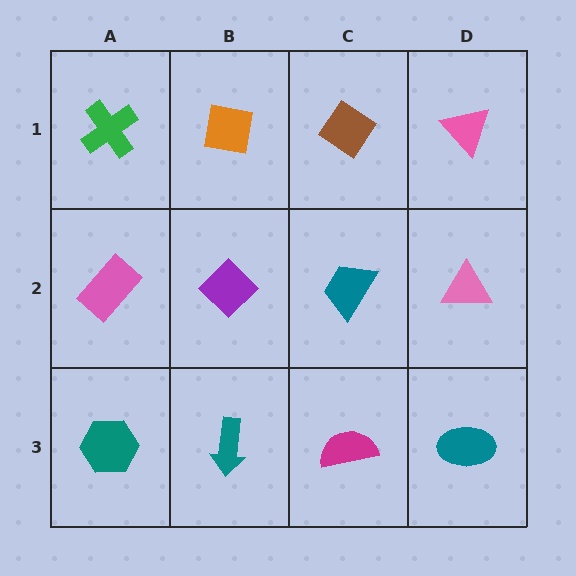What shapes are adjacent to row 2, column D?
A pink triangle (row 1, column D), a teal ellipse (row 3, column D), a teal trapezoid (row 2, column C).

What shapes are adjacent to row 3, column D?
A pink triangle (row 2, column D), a magenta semicircle (row 3, column C).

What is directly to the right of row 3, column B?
A magenta semicircle.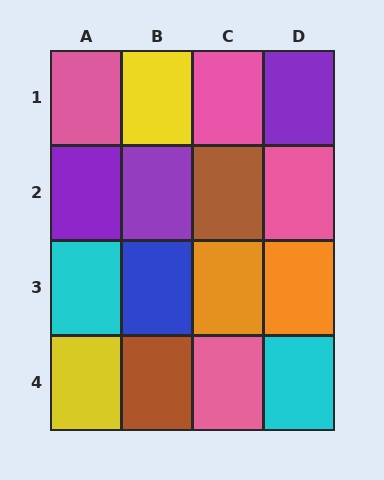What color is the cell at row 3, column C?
Orange.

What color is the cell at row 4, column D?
Cyan.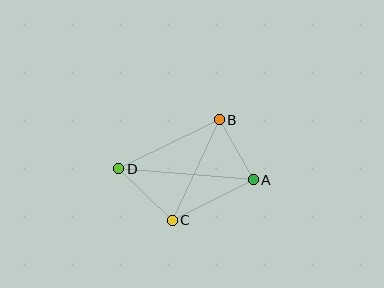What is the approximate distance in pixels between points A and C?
The distance between A and C is approximately 91 pixels.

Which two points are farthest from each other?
Points A and D are farthest from each other.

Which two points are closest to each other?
Points A and B are closest to each other.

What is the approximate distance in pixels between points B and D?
The distance between B and D is approximately 112 pixels.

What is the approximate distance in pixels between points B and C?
The distance between B and C is approximately 111 pixels.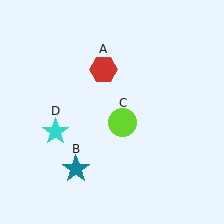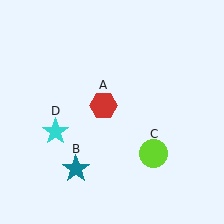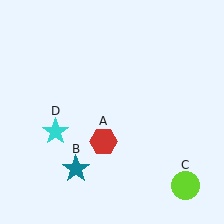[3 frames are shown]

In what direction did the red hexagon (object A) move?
The red hexagon (object A) moved down.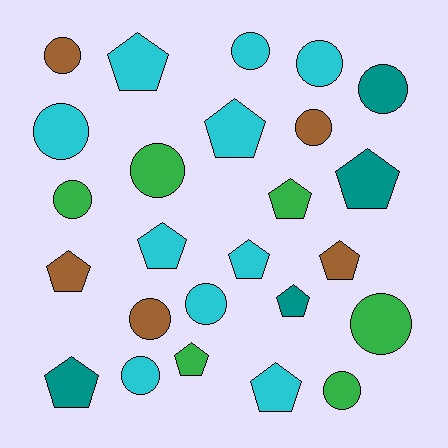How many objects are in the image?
There are 25 objects.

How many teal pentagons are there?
There are 3 teal pentagons.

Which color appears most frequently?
Cyan, with 10 objects.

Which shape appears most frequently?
Circle, with 13 objects.